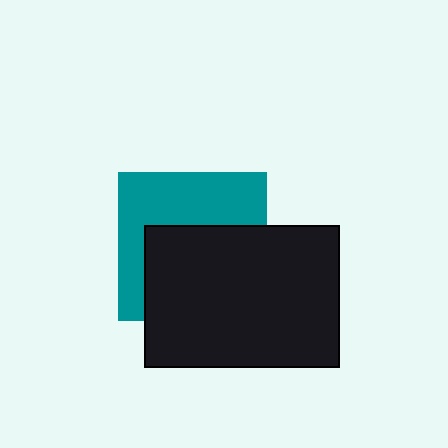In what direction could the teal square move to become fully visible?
The teal square could move up. That would shift it out from behind the black rectangle entirely.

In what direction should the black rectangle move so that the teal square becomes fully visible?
The black rectangle should move down. That is the shortest direction to clear the overlap and leave the teal square fully visible.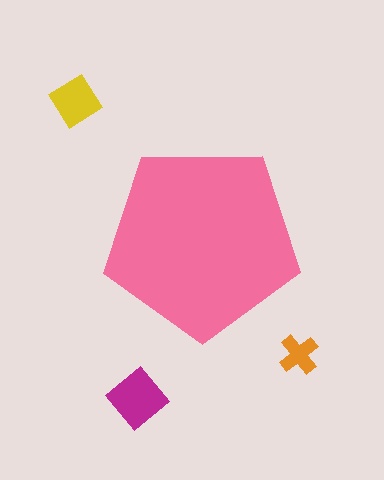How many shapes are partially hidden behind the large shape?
0 shapes are partially hidden.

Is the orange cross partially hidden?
No, the orange cross is fully visible.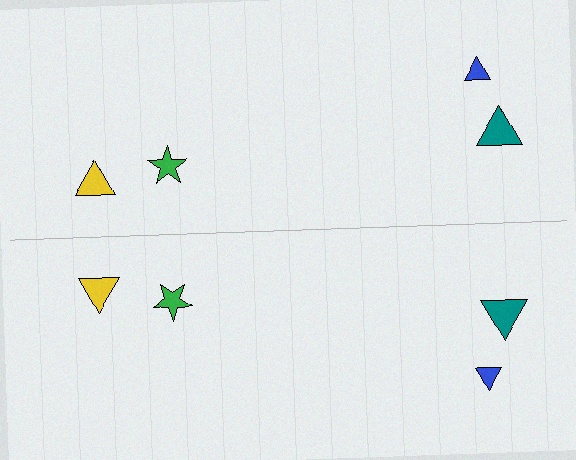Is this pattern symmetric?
Yes, this pattern has bilateral (reflection) symmetry.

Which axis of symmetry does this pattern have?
The pattern has a horizontal axis of symmetry running through the center of the image.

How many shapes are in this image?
There are 8 shapes in this image.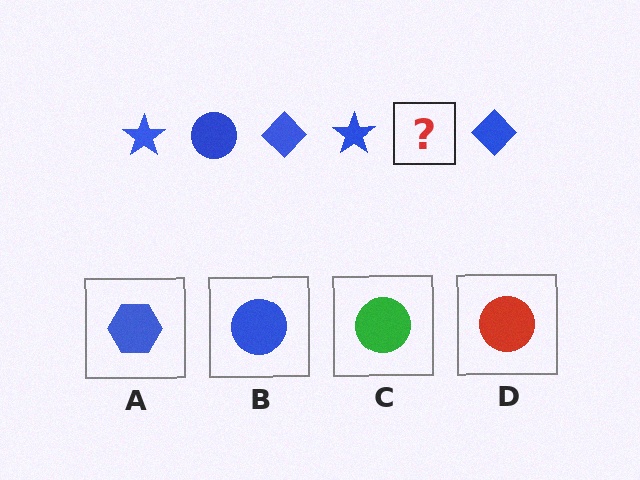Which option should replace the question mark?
Option B.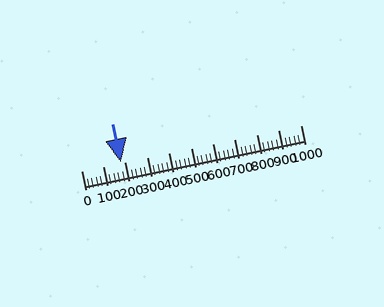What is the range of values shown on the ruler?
The ruler shows values from 0 to 1000.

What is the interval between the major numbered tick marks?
The major tick marks are spaced 100 units apart.